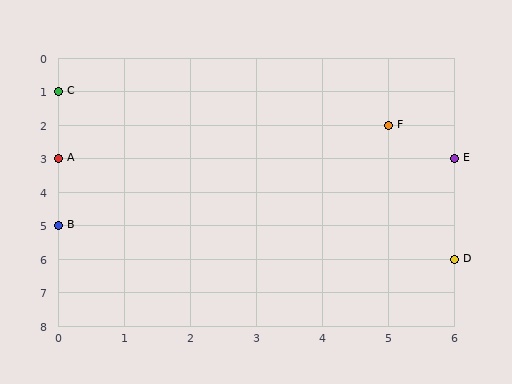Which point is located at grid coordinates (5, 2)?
Point F is at (5, 2).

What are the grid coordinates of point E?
Point E is at grid coordinates (6, 3).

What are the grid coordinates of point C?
Point C is at grid coordinates (0, 1).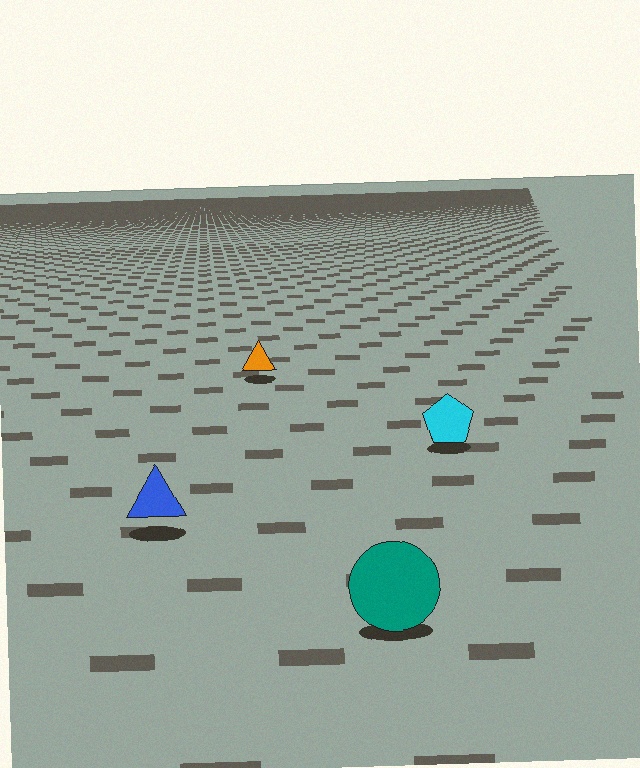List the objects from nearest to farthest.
From nearest to farthest: the teal circle, the blue triangle, the cyan pentagon, the orange triangle.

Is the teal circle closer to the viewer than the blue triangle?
Yes. The teal circle is closer — you can tell from the texture gradient: the ground texture is coarser near it.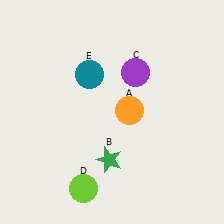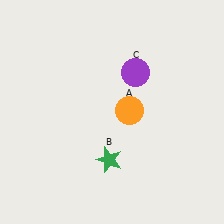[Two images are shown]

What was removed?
The lime circle (D), the teal circle (E) were removed in Image 2.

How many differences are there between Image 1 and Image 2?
There are 2 differences between the two images.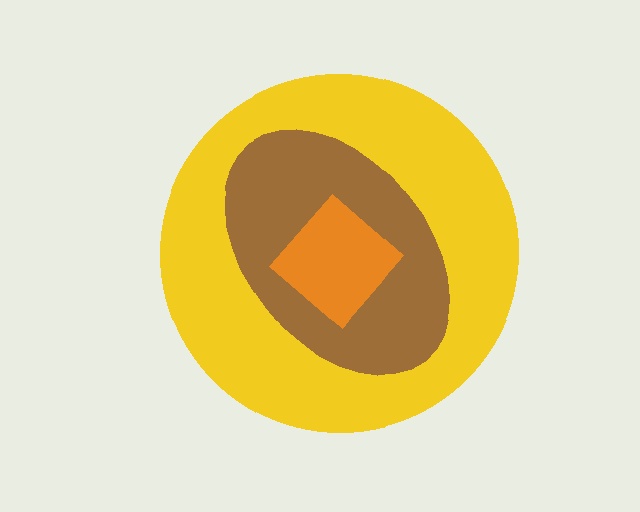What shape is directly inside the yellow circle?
The brown ellipse.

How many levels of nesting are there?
3.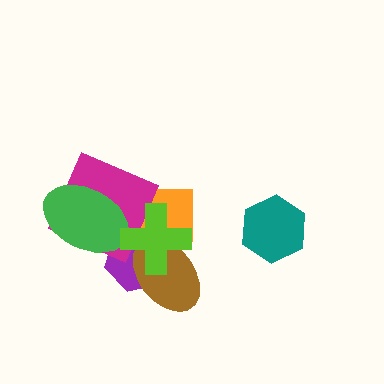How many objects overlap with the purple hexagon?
5 objects overlap with the purple hexagon.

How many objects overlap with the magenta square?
4 objects overlap with the magenta square.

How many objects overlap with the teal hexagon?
0 objects overlap with the teal hexagon.